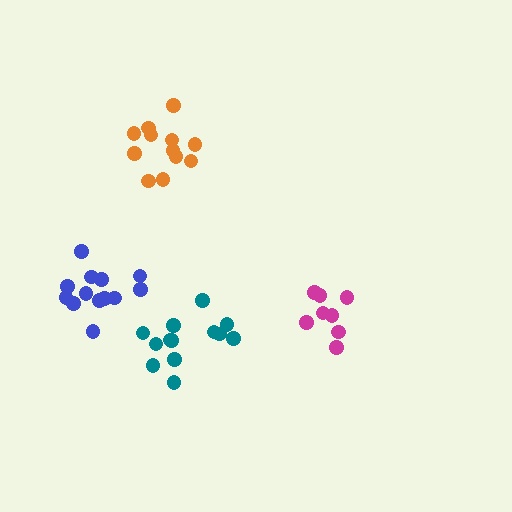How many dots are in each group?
Group 1: 8 dots, Group 2: 12 dots, Group 3: 13 dots, Group 4: 13 dots (46 total).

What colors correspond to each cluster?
The clusters are colored: magenta, orange, blue, teal.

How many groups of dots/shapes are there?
There are 4 groups.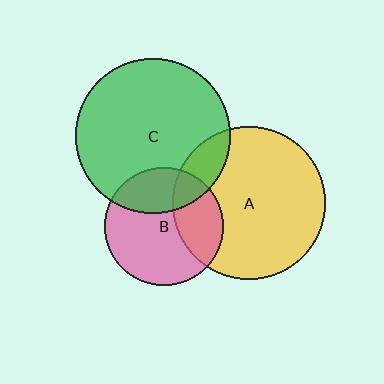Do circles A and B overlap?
Yes.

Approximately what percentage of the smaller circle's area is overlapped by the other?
Approximately 30%.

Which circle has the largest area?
Circle C (green).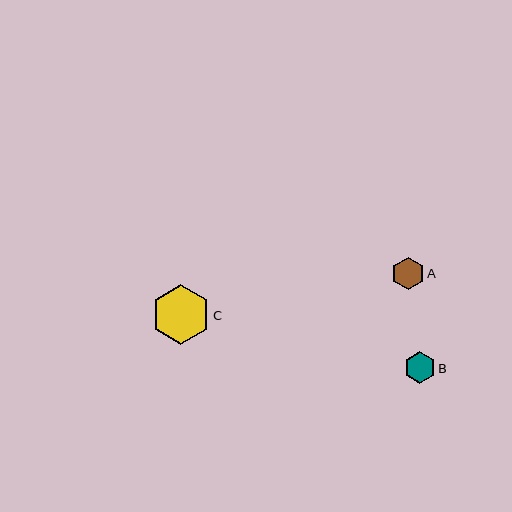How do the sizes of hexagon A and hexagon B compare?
Hexagon A and hexagon B are approximately the same size.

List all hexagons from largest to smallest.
From largest to smallest: C, A, B.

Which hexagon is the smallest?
Hexagon B is the smallest with a size of approximately 32 pixels.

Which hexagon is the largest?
Hexagon C is the largest with a size of approximately 59 pixels.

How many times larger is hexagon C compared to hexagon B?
Hexagon C is approximately 1.9 times the size of hexagon B.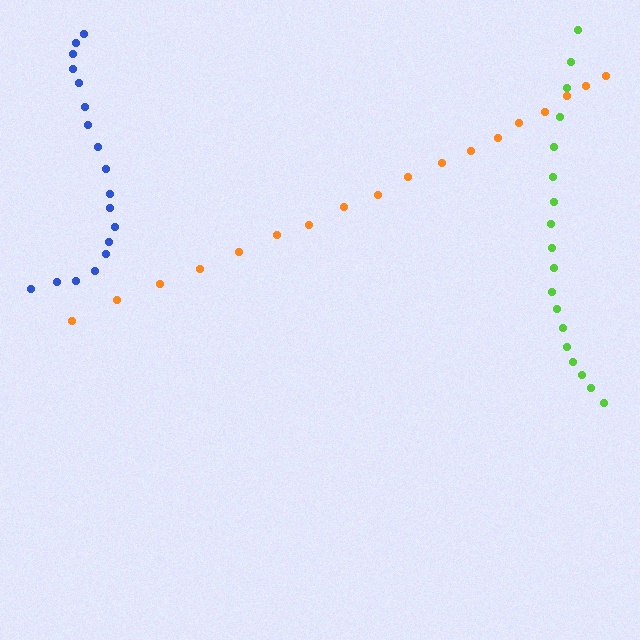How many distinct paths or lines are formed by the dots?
There are 3 distinct paths.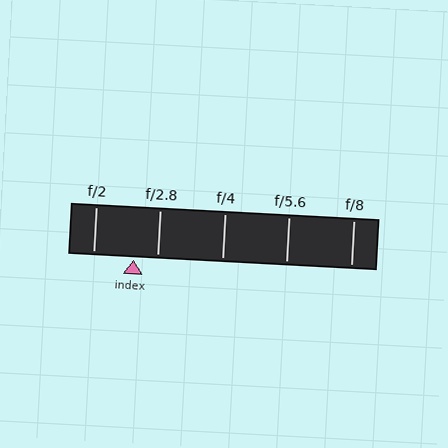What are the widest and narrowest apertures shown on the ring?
The widest aperture shown is f/2 and the narrowest is f/8.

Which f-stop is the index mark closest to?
The index mark is closest to f/2.8.